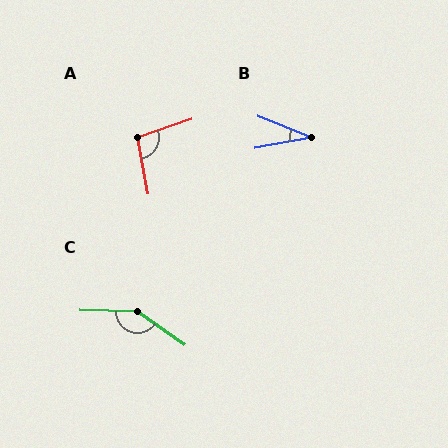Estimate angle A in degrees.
Approximately 97 degrees.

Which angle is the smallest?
B, at approximately 32 degrees.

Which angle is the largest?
C, at approximately 146 degrees.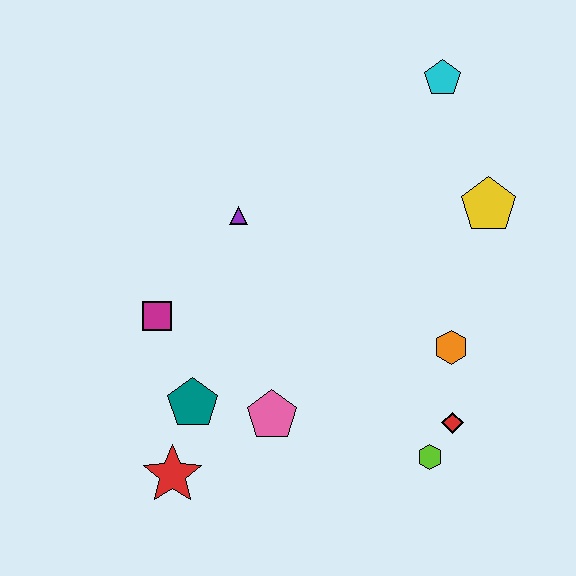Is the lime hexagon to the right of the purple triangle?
Yes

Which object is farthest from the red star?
The cyan pentagon is farthest from the red star.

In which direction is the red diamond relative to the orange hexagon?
The red diamond is below the orange hexagon.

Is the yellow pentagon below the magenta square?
No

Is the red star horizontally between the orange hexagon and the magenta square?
Yes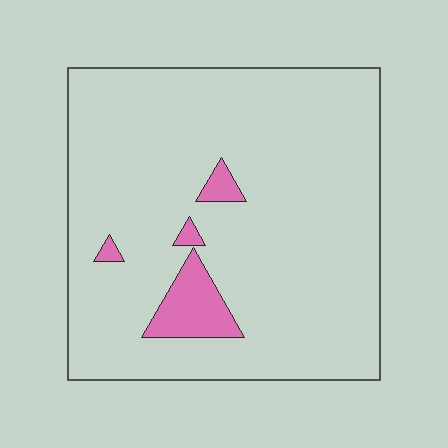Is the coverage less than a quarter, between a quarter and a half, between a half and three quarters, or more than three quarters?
Less than a quarter.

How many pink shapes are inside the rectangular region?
4.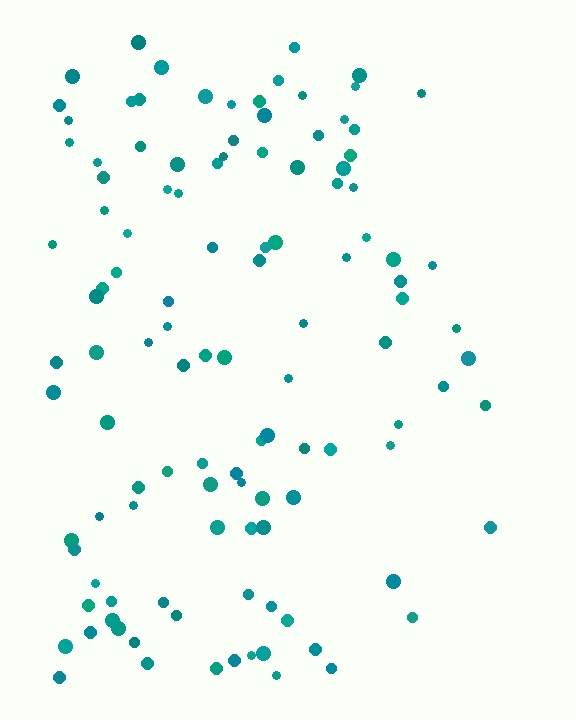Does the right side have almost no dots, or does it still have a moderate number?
Still a moderate number, just noticeably fewer than the left.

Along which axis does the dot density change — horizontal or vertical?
Horizontal.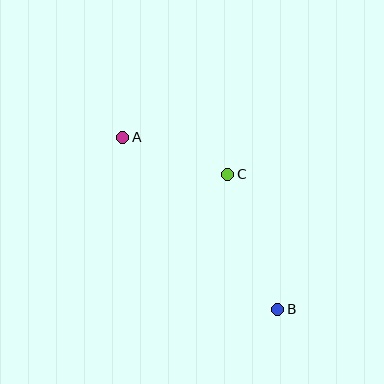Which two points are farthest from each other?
Points A and B are farthest from each other.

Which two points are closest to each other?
Points A and C are closest to each other.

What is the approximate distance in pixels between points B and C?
The distance between B and C is approximately 144 pixels.